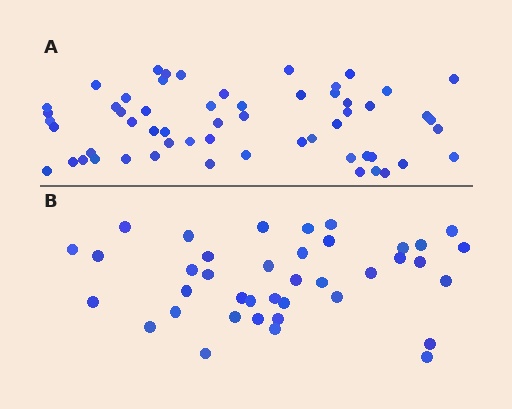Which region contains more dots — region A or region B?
Region A (the top region) has more dots.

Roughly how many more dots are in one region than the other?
Region A has approximately 20 more dots than region B.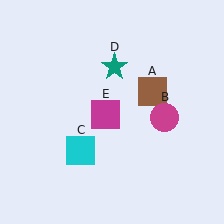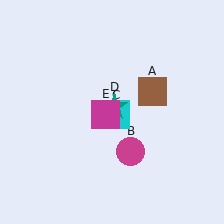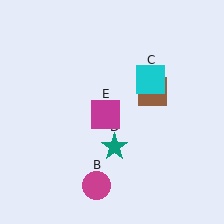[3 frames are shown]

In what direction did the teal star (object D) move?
The teal star (object D) moved down.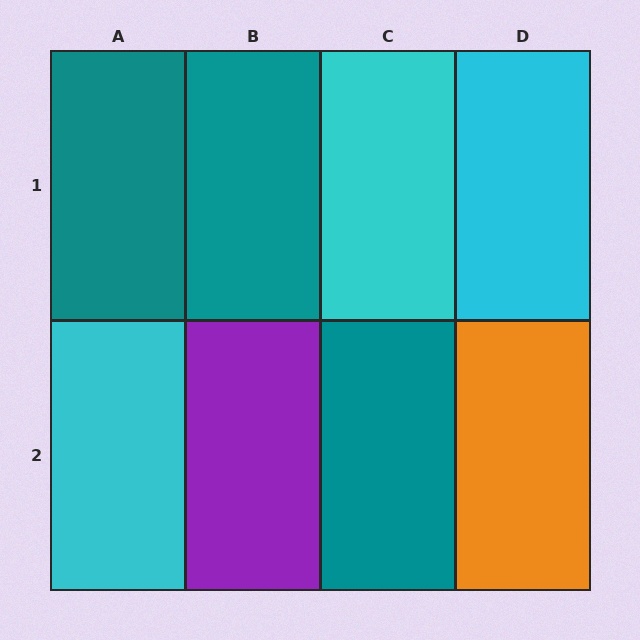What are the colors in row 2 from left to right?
Cyan, purple, teal, orange.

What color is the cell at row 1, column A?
Teal.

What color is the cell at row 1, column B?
Teal.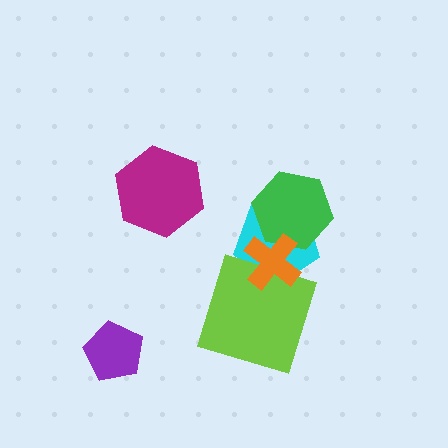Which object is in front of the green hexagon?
The orange cross is in front of the green hexagon.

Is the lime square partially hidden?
Yes, it is partially covered by another shape.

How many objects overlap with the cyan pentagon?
3 objects overlap with the cyan pentagon.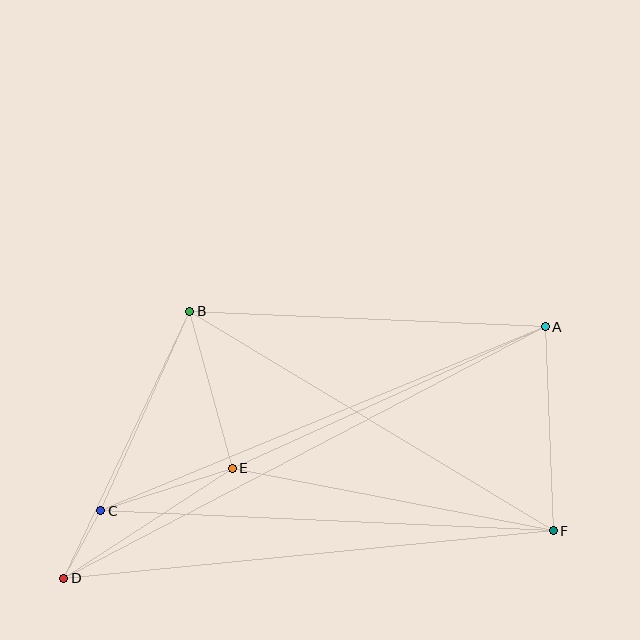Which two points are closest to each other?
Points C and D are closest to each other.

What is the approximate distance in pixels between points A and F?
The distance between A and F is approximately 204 pixels.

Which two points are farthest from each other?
Points A and D are farthest from each other.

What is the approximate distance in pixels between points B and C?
The distance between B and C is approximately 219 pixels.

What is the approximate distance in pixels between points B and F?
The distance between B and F is approximately 425 pixels.